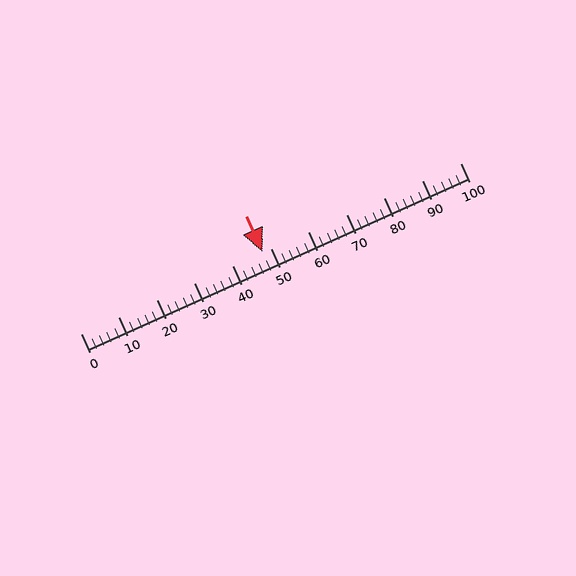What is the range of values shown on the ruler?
The ruler shows values from 0 to 100.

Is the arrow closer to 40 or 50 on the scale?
The arrow is closer to 50.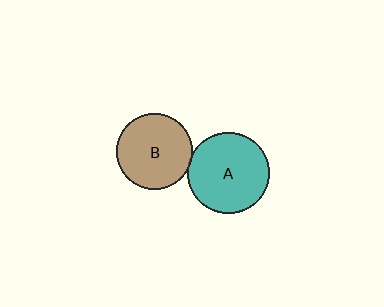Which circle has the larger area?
Circle A (teal).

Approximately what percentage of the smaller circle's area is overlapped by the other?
Approximately 5%.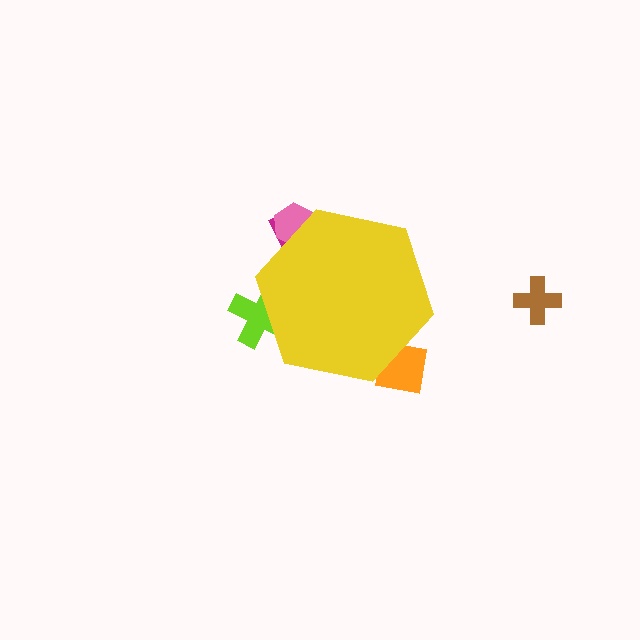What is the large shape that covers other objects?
A yellow hexagon.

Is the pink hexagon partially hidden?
Yes, the pink hexagon is partially hidden behind the yellow hexagon.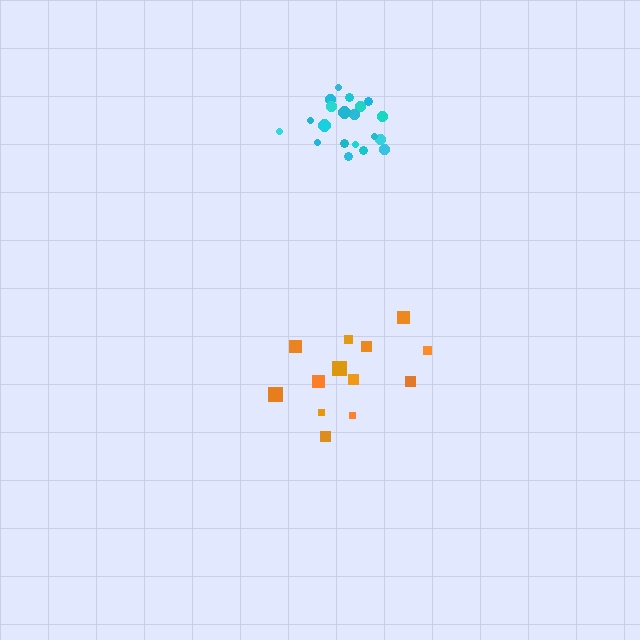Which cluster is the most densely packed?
Cyan.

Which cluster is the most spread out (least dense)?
Orange.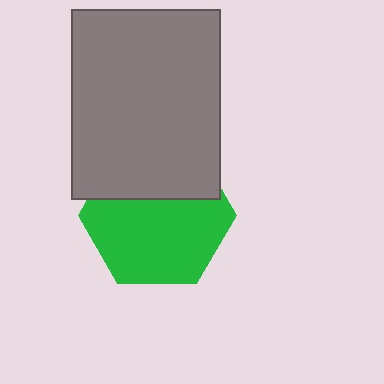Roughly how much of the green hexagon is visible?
About half of it is visible (roughly 64%).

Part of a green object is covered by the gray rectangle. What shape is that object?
It is a hexagon.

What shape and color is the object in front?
The object in front is a gray rectangle.